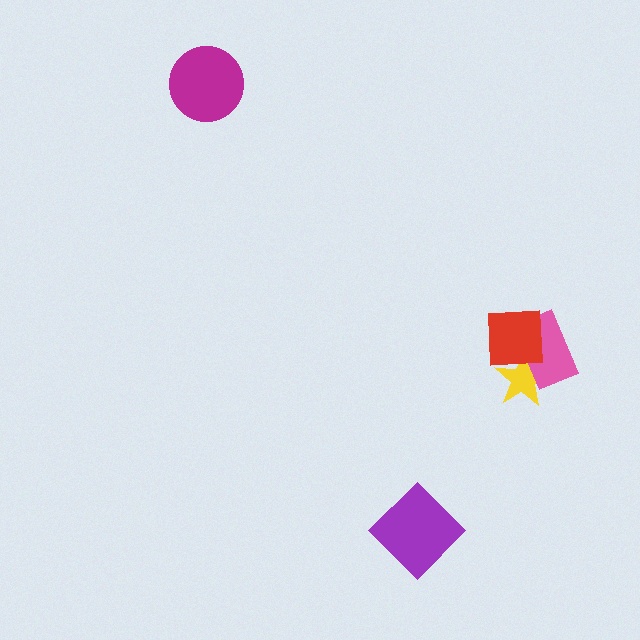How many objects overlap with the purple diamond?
0 objects overlap with the purple diamond.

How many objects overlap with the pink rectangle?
2 objects overlap with the pink rectangle.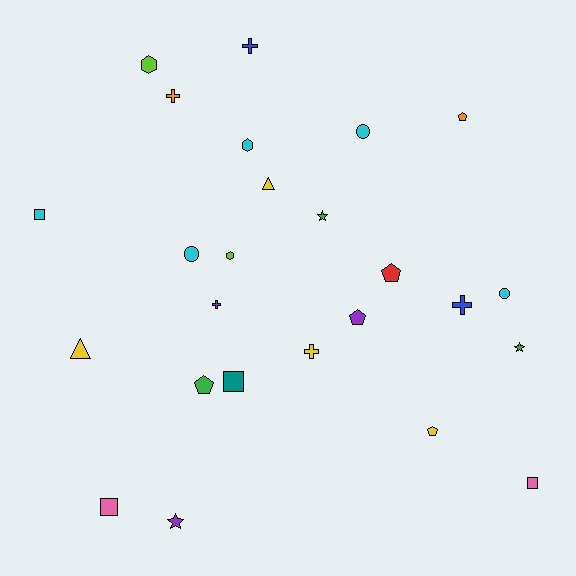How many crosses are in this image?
There are 5 crosses.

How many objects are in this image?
There are 25 objects.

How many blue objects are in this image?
There are 2 blue objects.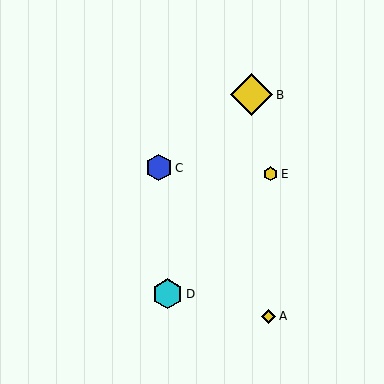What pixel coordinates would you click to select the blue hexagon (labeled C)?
Click at (159, 168) to select the blue hexagon C.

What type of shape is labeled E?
Shape E is a yellow hexagon.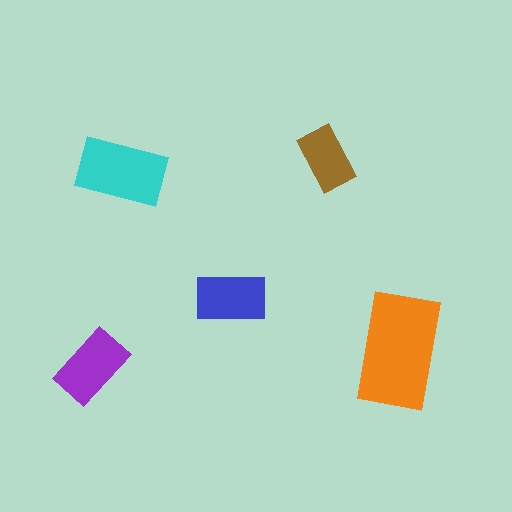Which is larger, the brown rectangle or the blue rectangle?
The blue one.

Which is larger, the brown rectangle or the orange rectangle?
The orange one.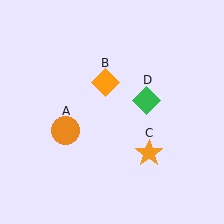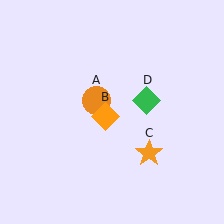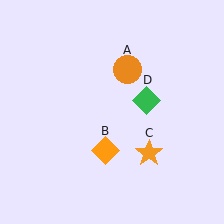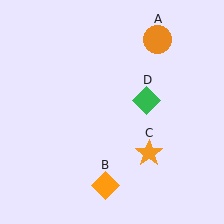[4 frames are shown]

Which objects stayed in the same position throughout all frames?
Orange star (object C) and green diamond (object D) remained stationary.